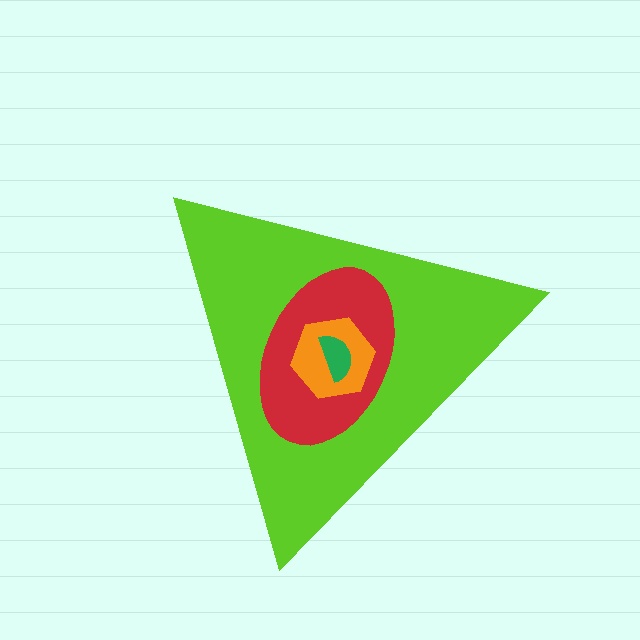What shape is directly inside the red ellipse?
The orange hexagon.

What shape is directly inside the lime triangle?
The red ellipse.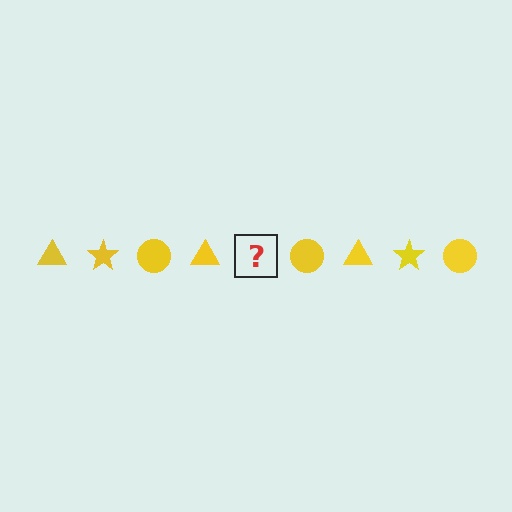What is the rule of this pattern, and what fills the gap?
The rule is that the pattern cycles through triangle, star, circle shapes in yellow. The gap should be filled with a yellow star.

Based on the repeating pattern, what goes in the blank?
The blank should be a yellow star.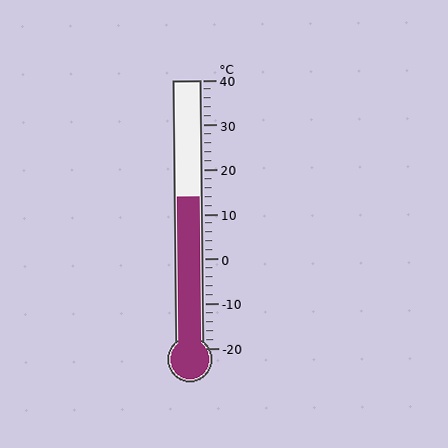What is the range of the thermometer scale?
The thermometer scale ranges from -20°C to 40°C.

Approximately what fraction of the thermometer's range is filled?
The thermometer is filled to approximately 55% of its range.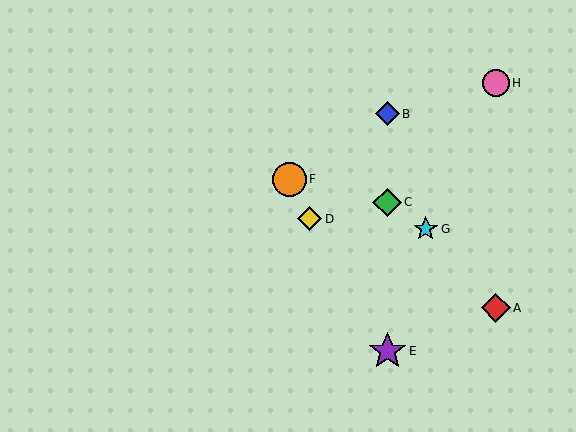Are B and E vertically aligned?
Yes, both are at x≈387.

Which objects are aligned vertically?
Objects B, C, E are aligned vertically.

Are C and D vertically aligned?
No, C is at x≈387 and D is at x≈310.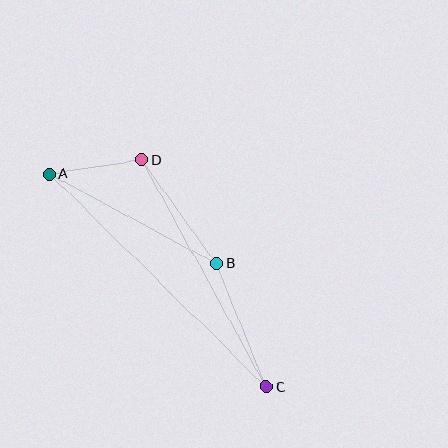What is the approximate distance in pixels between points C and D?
The distance between C and D is approximately 259 pixels.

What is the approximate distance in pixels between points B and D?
The distance between B and D is approximately 127 pixels.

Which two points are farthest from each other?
Points A and C are farthest from each other.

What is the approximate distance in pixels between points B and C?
The distance between B and C is approximately 133 pixels.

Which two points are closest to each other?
Points A and D are closest to each other.